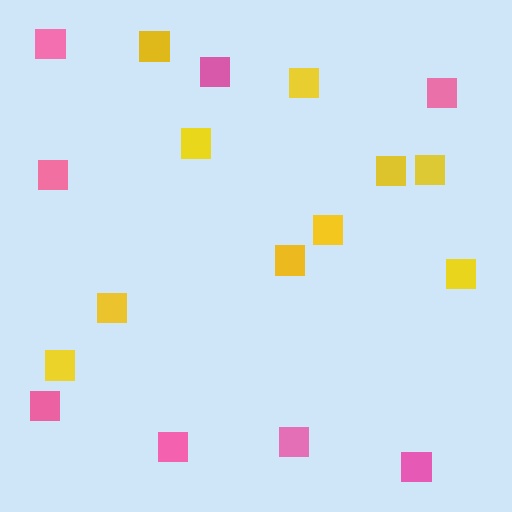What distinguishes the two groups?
There are 2 groups: one group of pink squares (8) and one group of yellow squares (10).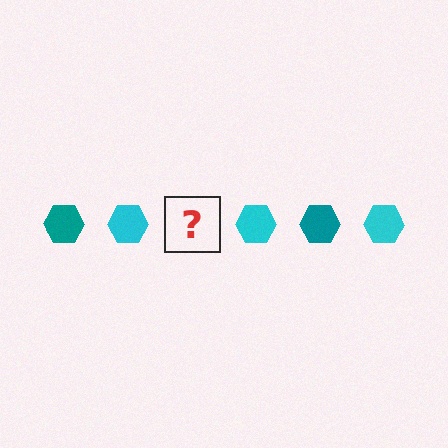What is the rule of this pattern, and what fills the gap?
The rule is that the pattern cycles through teal, cyan hexagons. The gap should be filled with a teal hexagon.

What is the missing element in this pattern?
The missing element is a teal hexagon.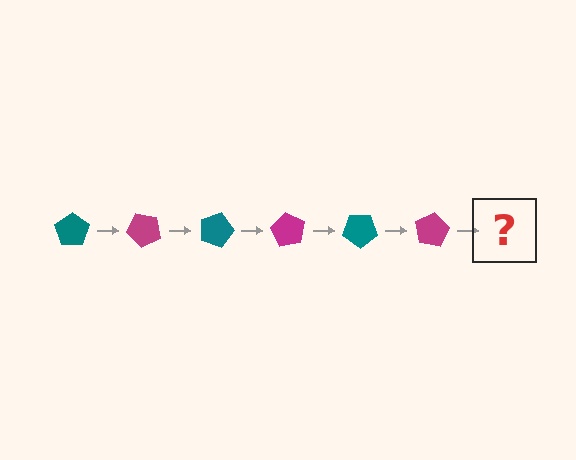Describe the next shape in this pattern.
It should be a teal pentagon, rotated 270 degrees from the start.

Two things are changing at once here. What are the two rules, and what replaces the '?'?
The two rules are that it rotates 45 degrees each step and the color cycles through teal and magenta. The '?' should be a teal pentagon, rotated 270 degrees from the start.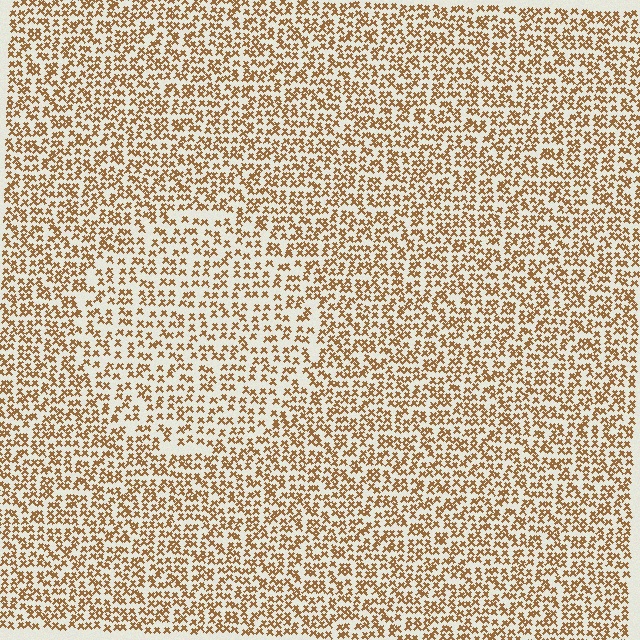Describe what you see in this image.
The image contains small brown elements arranged at two different densities. A circle-shaped region is visible where the elements are less densely packed than the surrounding area.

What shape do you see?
I see a circle.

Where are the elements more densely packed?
The elements are more densely packed outside the circle boundary.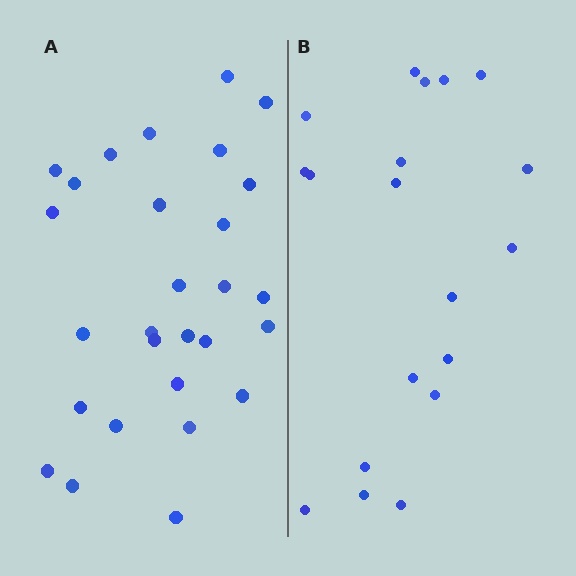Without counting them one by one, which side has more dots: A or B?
Region A (the left region) has more dots.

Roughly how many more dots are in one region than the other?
Region A has roughly 8 or so more dots than region B.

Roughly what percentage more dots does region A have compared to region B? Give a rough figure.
About 45% more.